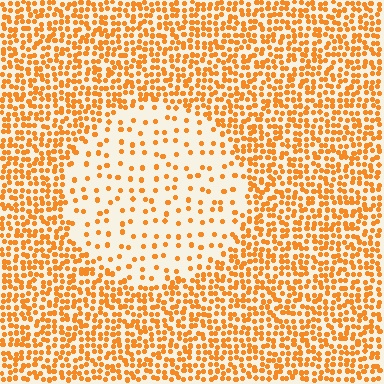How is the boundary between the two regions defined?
The boundary is defined by a change in element density (approximately 3.1x ratio). All elements are the same color, size, and shape.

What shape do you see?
I see a circle.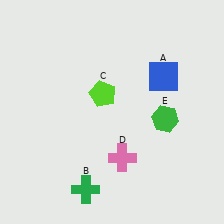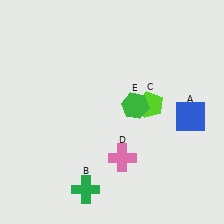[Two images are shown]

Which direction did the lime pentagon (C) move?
The lime pentagon (C) moved right.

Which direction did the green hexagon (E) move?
The green hexagon (E) moved left.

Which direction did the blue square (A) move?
The blue square (A) moved down.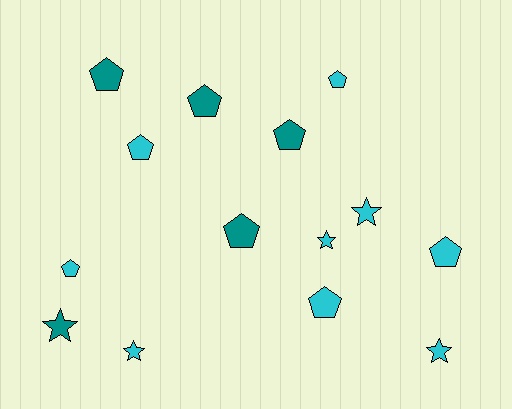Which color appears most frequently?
Cyan, with 9 objects.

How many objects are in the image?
There are 14 objects.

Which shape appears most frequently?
Pentagon, with 9 objects.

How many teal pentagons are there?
There are 4 teal pentagons.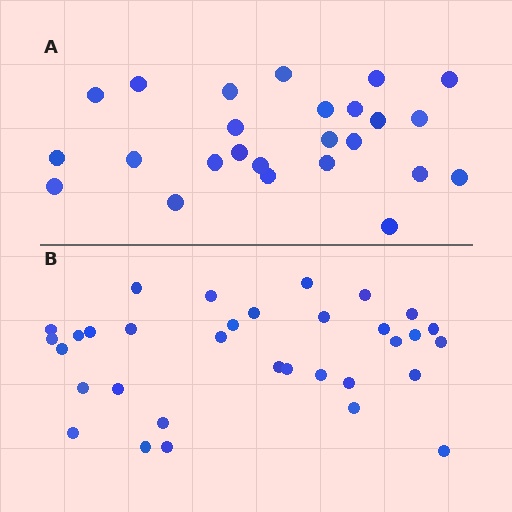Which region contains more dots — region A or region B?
Region B (the bottom region) has more dots.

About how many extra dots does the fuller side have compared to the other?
Region B has roughly 8 or so more dots than region A.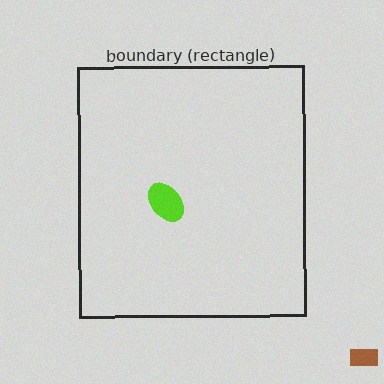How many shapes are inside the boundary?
1 inside, 1 outside.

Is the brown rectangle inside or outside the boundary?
Outside.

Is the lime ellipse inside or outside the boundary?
Inside.